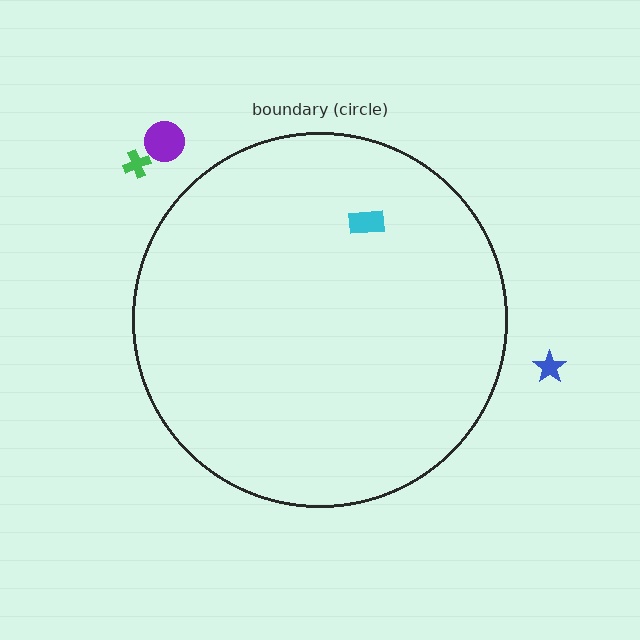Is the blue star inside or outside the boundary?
Outside.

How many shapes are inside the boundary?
1 inside, 3 outside.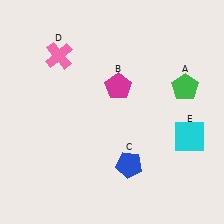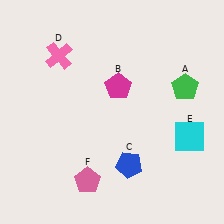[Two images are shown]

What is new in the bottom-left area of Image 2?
A pink pentagon (F) was added in the bottom-left area of Image 2.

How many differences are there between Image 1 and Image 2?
There is 1 difference between the two images.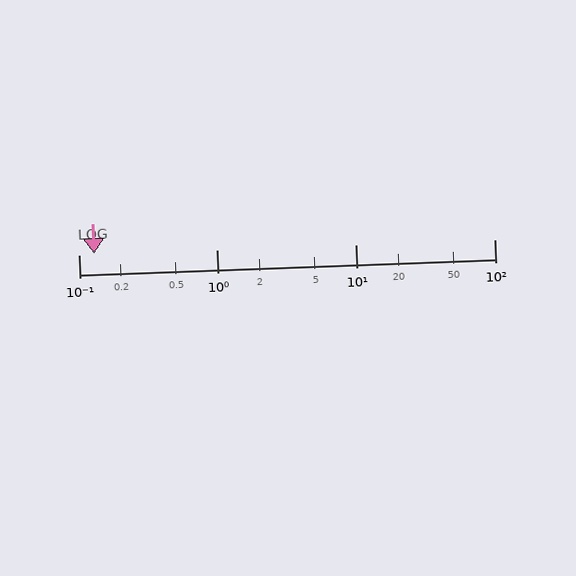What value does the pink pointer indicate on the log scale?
The pointer indicates approximately 0.13.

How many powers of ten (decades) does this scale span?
The scale spans 3 decades, from 0.1 to 100.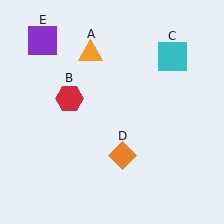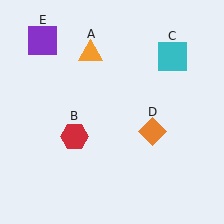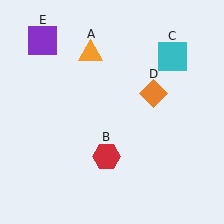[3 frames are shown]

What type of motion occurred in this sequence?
The red hexagon (object B), orange diamond (object D) rotated counterclockwise around the center of the scene.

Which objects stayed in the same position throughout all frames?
Orange triangle (object A) and cyan square (object C) and purple square (object E) remained stationary.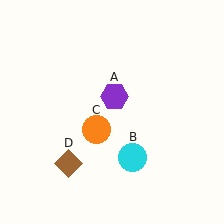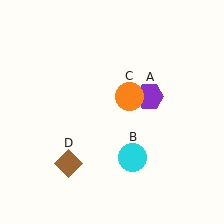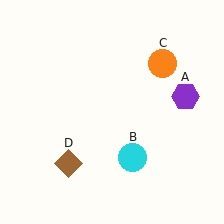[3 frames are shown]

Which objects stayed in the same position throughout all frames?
Cyan circle (object B) and brown diamond (object D) remained stationary.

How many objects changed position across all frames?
2 objects changed position: purple hexagon (object A), orange circle (object C).